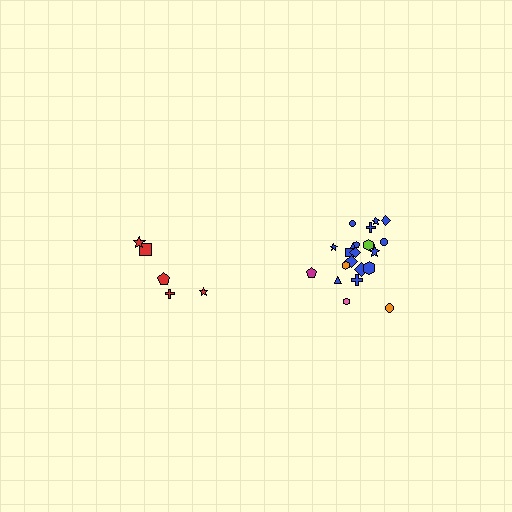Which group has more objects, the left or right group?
The right group.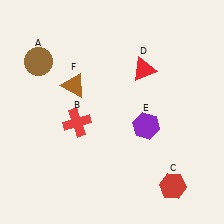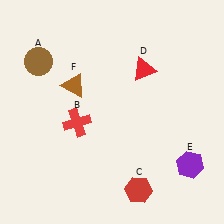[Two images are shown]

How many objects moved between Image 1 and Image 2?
2 objects moved between the two images.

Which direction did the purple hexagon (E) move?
The purple hexagon (E) moved right.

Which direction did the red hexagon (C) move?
The red hexagon (C) moved left.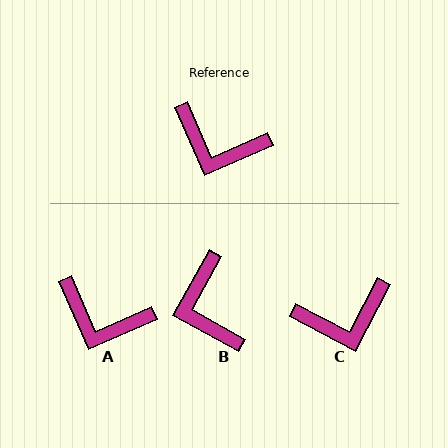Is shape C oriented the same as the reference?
No, it is off by about 39 degrees.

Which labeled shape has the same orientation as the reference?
A.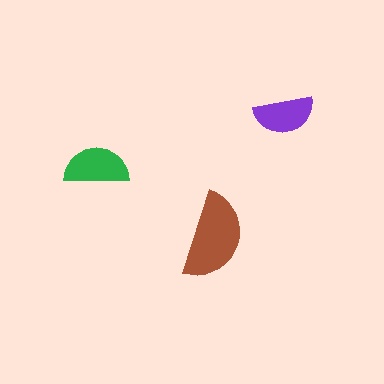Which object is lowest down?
The brown semicircle is bottommost.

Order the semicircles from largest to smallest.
the brown one, the green one, the purple one.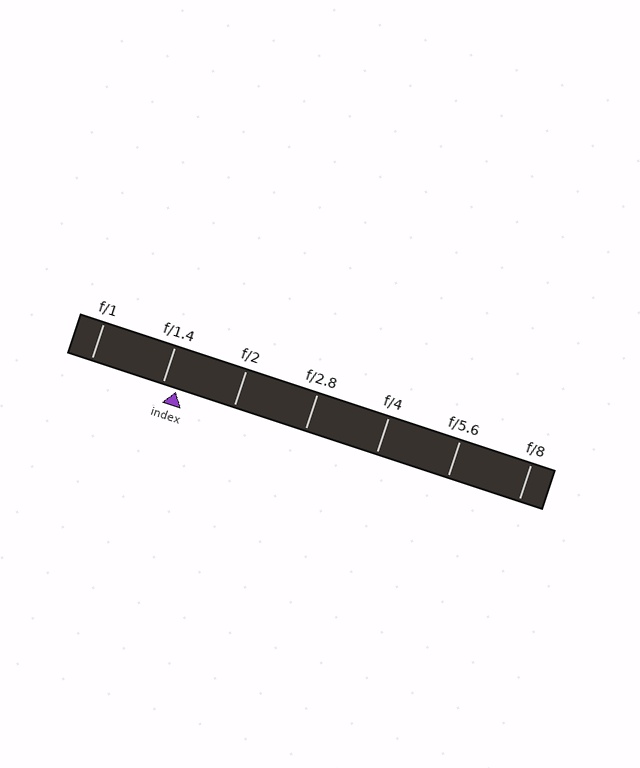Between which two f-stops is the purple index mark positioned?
The index mark is between f/1.4 and f/2.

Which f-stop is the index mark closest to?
The index mark is closest to f/1.4.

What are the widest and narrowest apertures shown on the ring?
The widest aperture shown is f/1 and the narrowest is f/8.